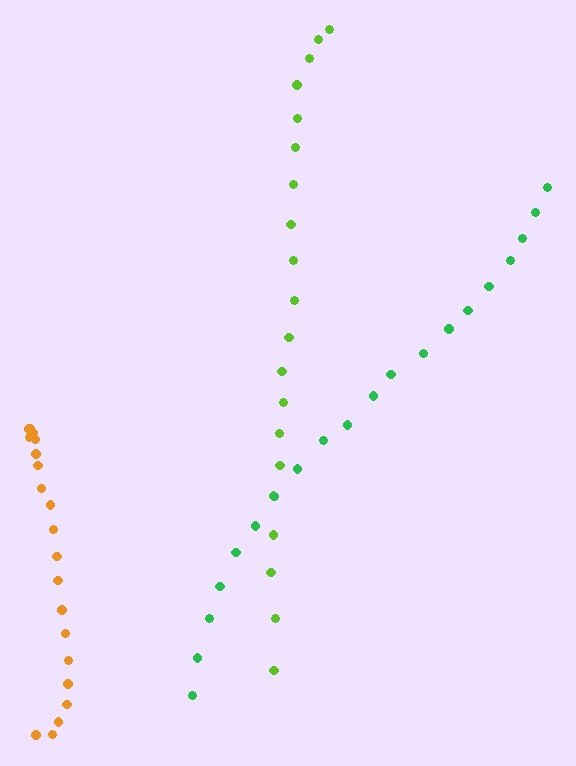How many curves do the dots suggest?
There are 3 distinct paths.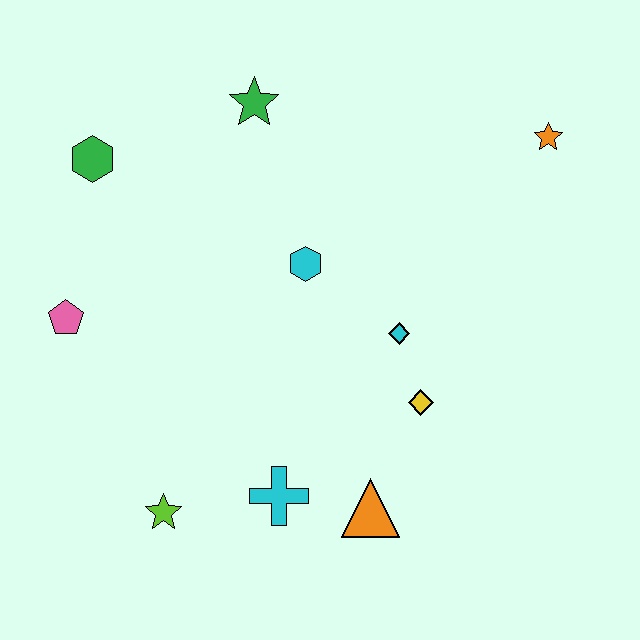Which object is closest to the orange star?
The cyan diamond is closest to the orange star.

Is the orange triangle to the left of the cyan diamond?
Yes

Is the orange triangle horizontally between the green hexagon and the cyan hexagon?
No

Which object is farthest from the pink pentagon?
The orange star is farthest from the pink pentagon.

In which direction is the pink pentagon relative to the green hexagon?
The pink pentagon is below the green hexagon.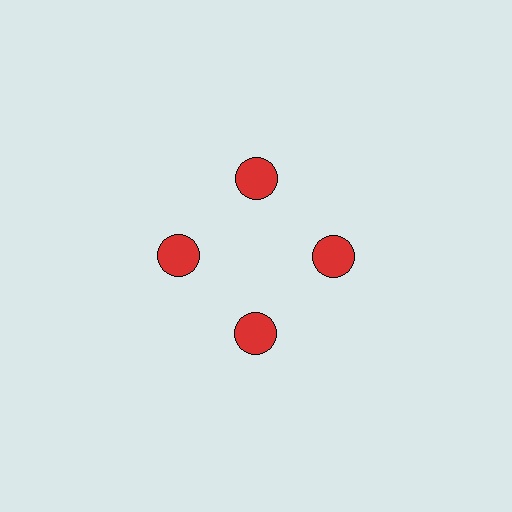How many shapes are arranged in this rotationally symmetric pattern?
There are 4 shapes, arranged in 4 groups of 1.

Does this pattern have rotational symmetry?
Yes, this pattern has 4-fold rotational symmetry. It looks the same after rotating 90 degrees around the center.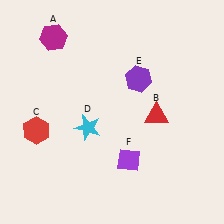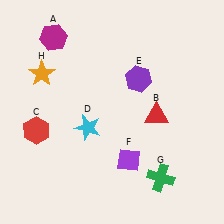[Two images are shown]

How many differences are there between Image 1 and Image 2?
There are 2 differences between the two images.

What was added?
A green cross (G), an orange star (H) were added in Image 2.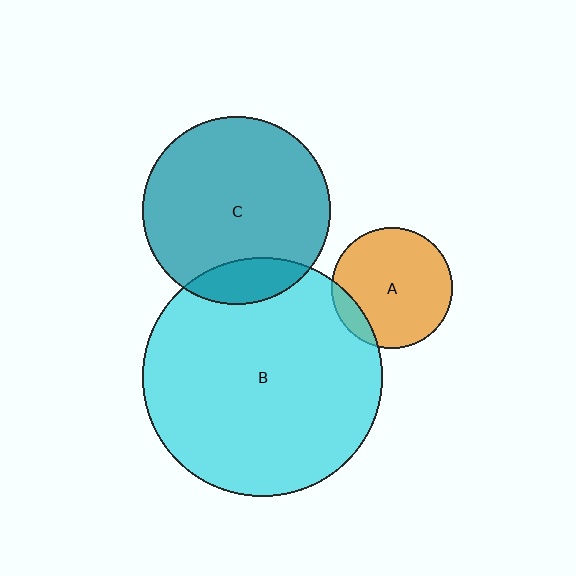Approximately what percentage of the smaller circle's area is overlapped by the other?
Approximately 10%.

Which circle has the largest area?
Circle B (cyan).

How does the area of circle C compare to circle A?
Approximately 2.4 times.